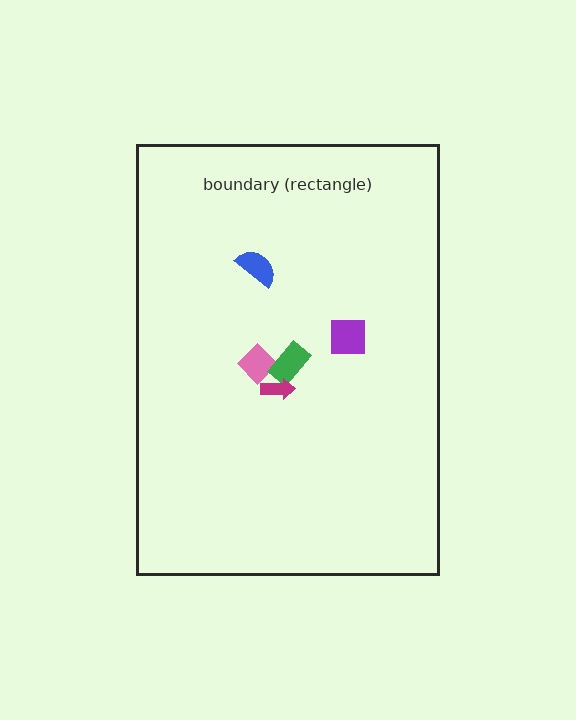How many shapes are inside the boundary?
5 inside, 0 outside.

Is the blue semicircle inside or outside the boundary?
Inside.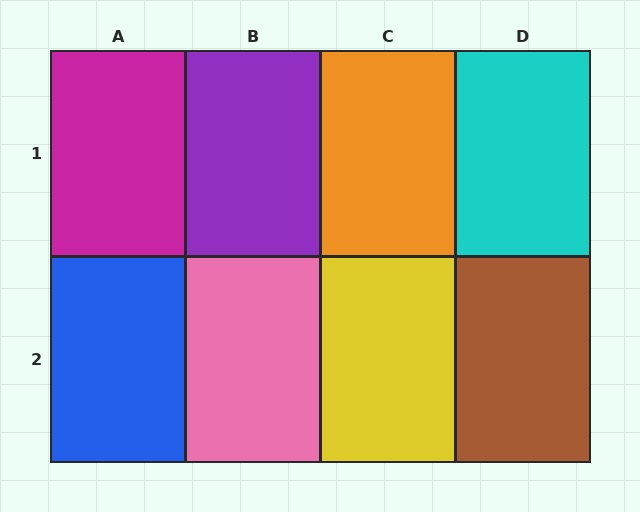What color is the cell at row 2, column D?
Brown.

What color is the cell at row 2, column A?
Blue.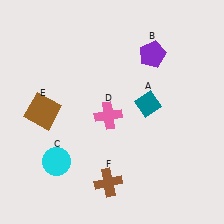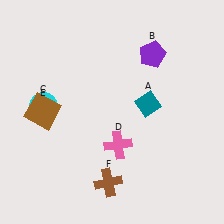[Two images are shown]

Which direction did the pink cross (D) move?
The pink cross (D) moved down.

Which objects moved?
The objects that moved are: the cyan circle (C), the pink cross (D).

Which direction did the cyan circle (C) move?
The cyan circle (C) moved up.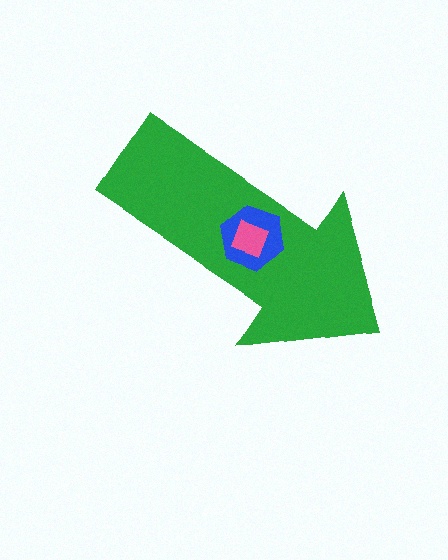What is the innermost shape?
The pink square.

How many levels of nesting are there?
3.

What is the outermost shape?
The green arrow.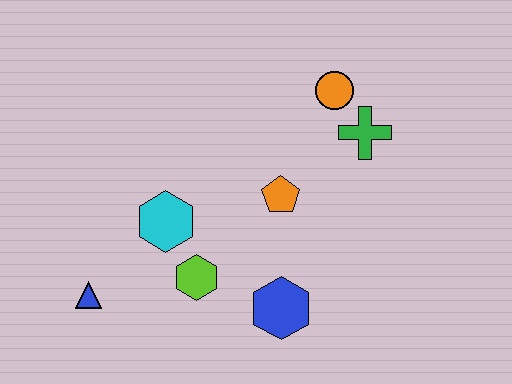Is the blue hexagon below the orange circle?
Yes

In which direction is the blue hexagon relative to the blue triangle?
The blue hexagon is to the right of the blue triangle.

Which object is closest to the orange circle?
The green cross is closest to the orange circle.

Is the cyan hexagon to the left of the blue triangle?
No